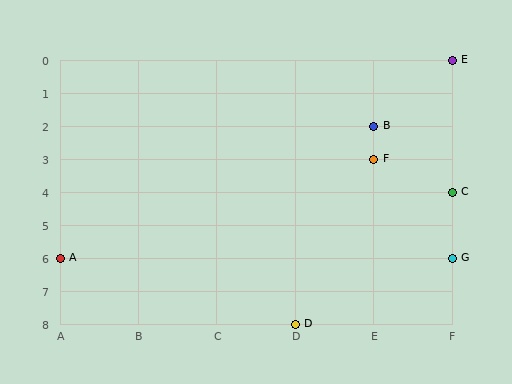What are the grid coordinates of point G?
Point G is at grid coordinates (F, 6).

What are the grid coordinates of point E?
Point E is at grid coordinates (F, 0).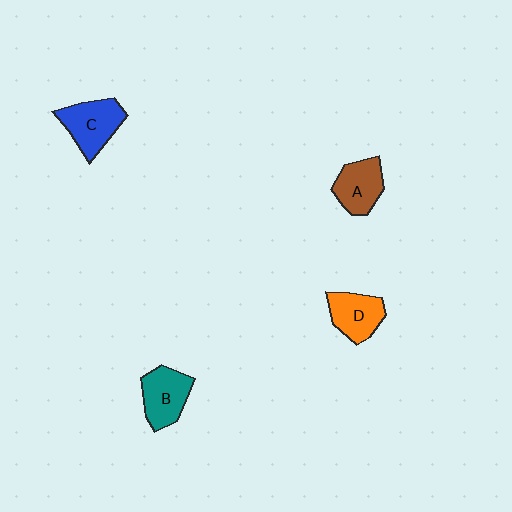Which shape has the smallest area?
Shape D (orange).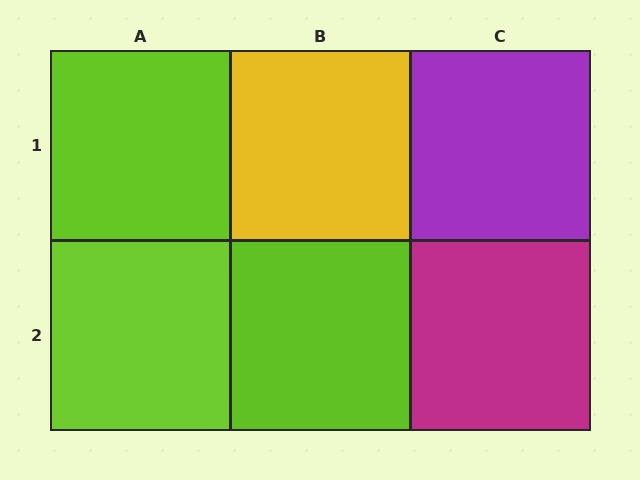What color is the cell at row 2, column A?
Lime.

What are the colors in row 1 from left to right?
Lime, yellow, purple.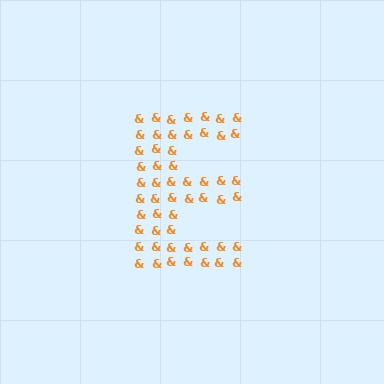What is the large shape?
The large shape is the letter E.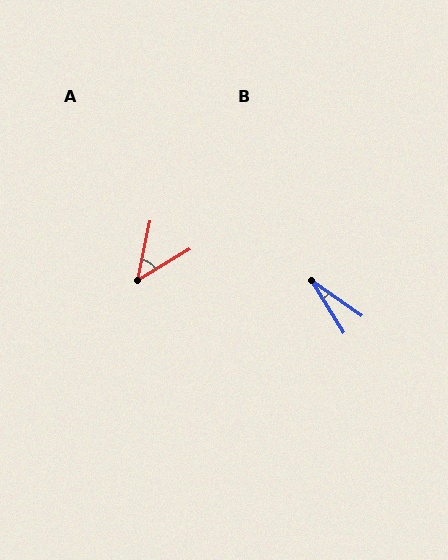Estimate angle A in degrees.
Approximately 47 degrees.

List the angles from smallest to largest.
B (23°), A (47°).